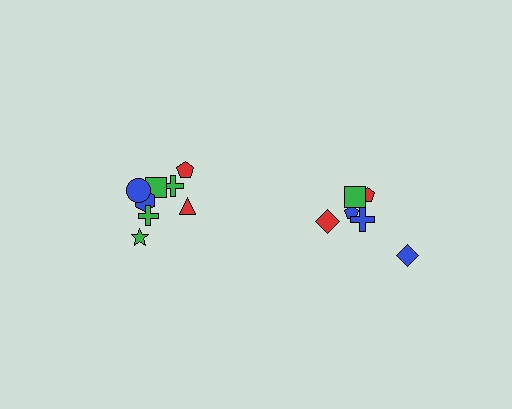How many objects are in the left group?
There are 8 objects.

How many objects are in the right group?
There are 6 objects.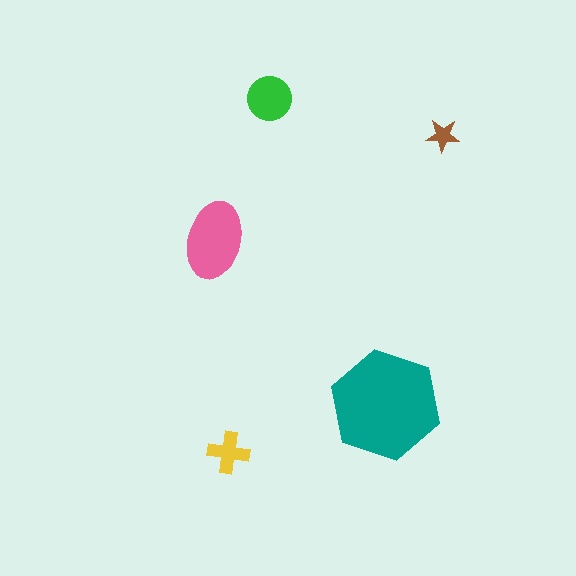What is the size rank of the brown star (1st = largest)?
5th.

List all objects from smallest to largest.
The brown star, the yellow cross, the green circle, the pink ellipse, the teal hexagon.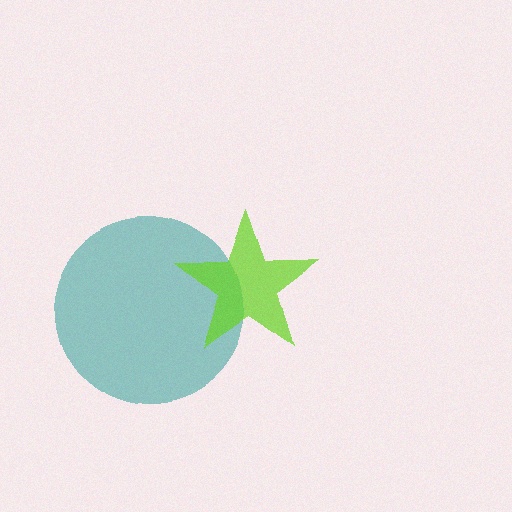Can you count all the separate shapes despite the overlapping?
Yes, there are 2 separate shapes.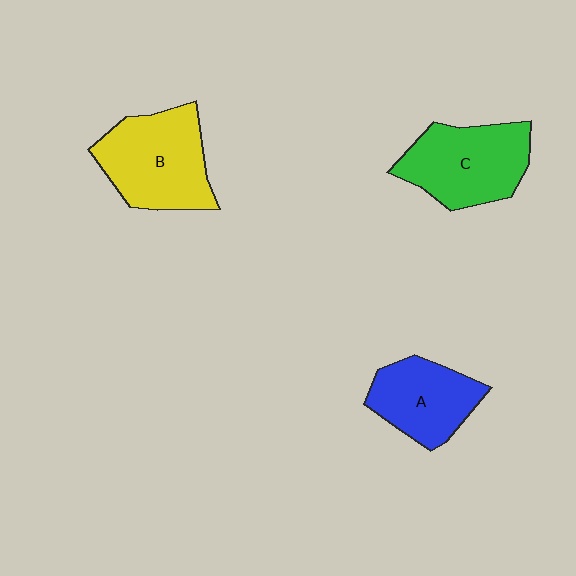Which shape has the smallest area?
Shape A (blue).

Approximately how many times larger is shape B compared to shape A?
Approximately 1.3 times.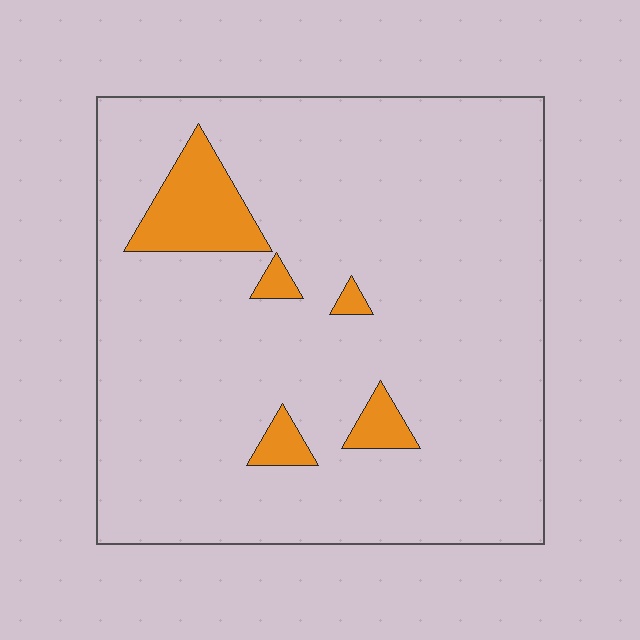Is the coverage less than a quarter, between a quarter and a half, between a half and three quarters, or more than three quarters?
Less than a quarter.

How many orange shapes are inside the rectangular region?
5.